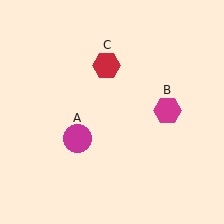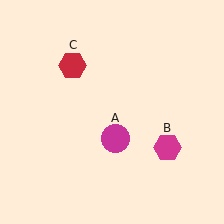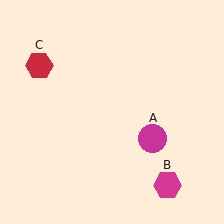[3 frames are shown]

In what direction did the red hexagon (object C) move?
The red hexagon (object C) moved left.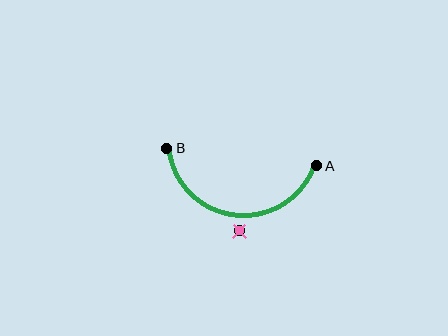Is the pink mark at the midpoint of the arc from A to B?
No — the pink mark does not lie on the arc at all. It sits slightly outside the curve.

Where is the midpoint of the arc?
The arc midpoint is the point on the curve farthest from the straight line joining A and B. It sits below that line.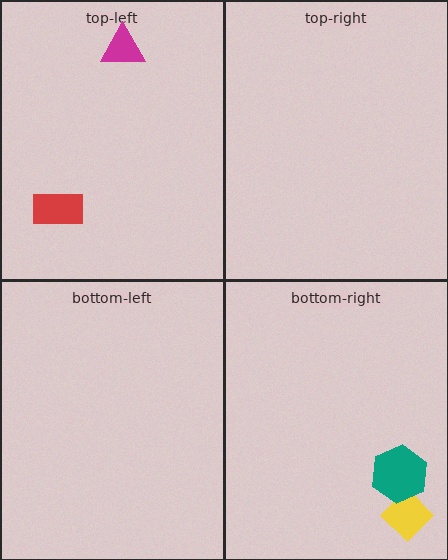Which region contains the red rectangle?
The top-left region.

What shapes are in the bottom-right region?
The yellow diamond, the teal hexagon.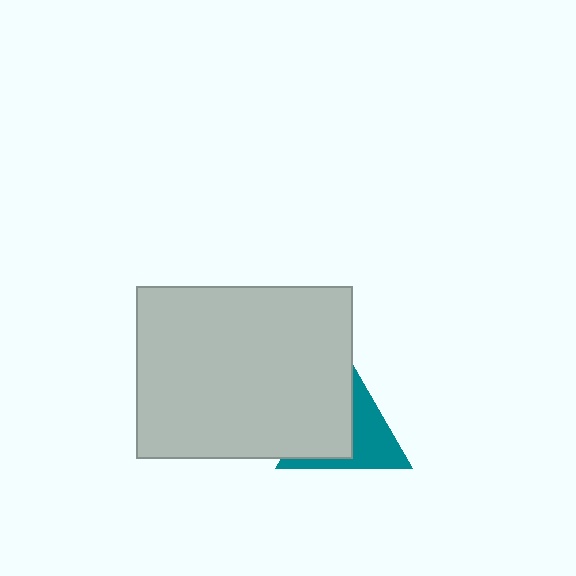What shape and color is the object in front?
The object in front is a light gray rectangle.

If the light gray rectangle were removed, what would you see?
You would see the complete teal triangle.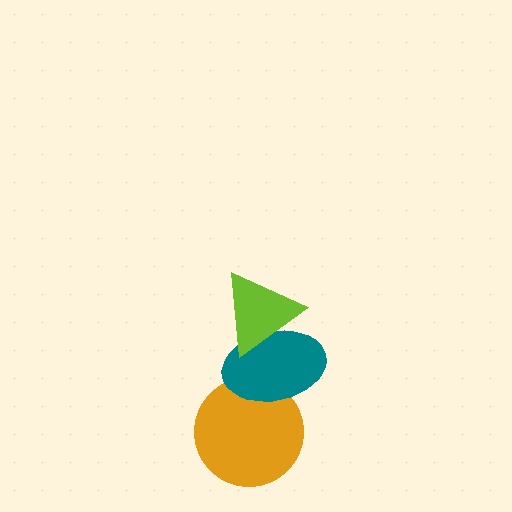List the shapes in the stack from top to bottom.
From top to bottom: the lime triangle, the teal ellipse, the orange circle.